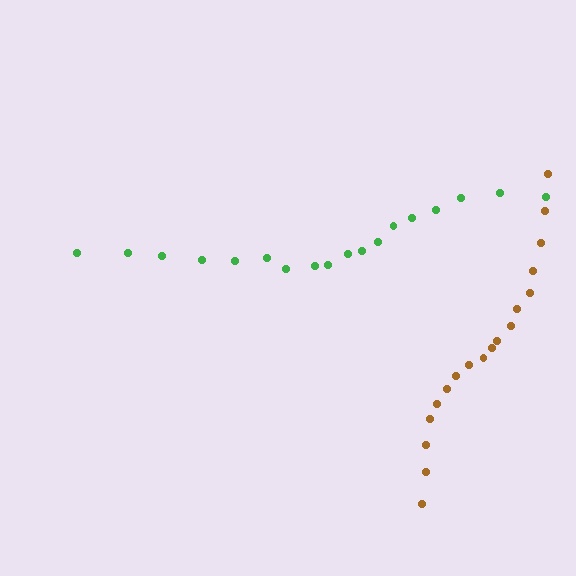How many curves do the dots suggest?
There are 2 distinct paths.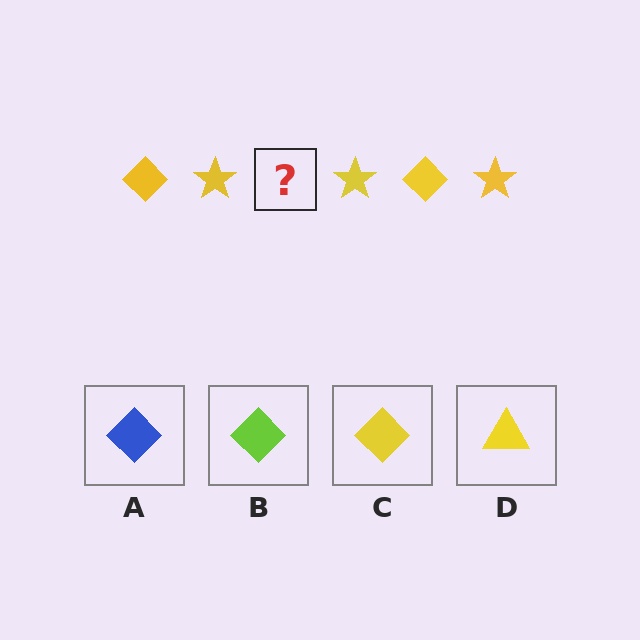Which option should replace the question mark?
Option C.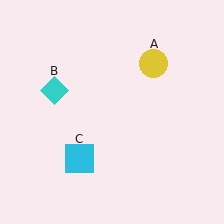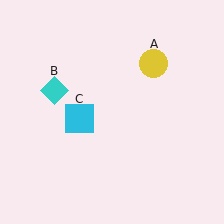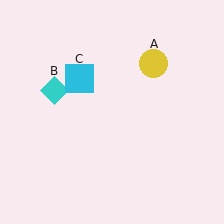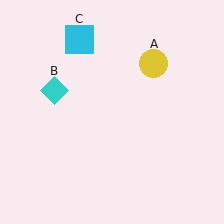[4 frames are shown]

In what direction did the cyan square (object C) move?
The cyan square (object C) moved up.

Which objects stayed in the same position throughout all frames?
Yellow circle (object A) and cyan diamond (object B) remained stationary.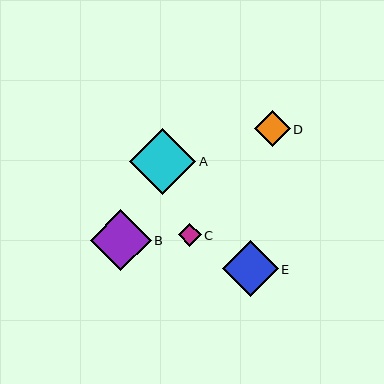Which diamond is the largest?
Diamond A is the largest with a size of approximately 66 pixels.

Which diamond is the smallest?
Diamond C is the smallest with a size of approximately 23 pixels.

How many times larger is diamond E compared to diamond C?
Diamond E is approximately 2.4 times the size of diamond C.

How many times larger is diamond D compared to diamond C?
Diamond D is approximately 1.6 times the size of diamond C.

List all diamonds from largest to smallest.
From largest to smallest: A, B, E, D, C.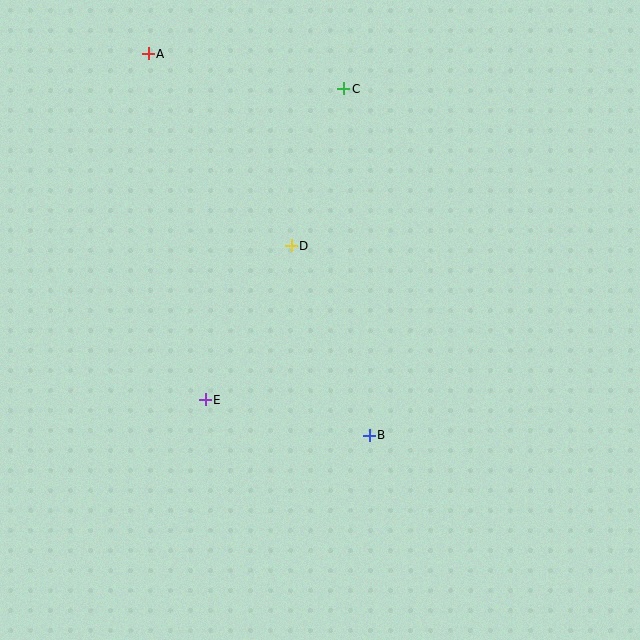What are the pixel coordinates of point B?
Point B is at (369, 435).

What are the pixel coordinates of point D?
Point D is at (291, 246).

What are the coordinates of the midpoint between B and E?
The midpoint between B and E is at (287, 417).